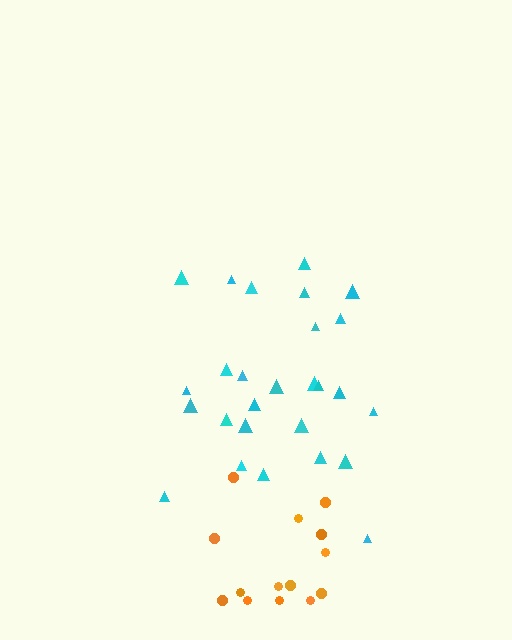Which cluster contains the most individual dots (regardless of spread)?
Cyan (27).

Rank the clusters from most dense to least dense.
cyan, orange.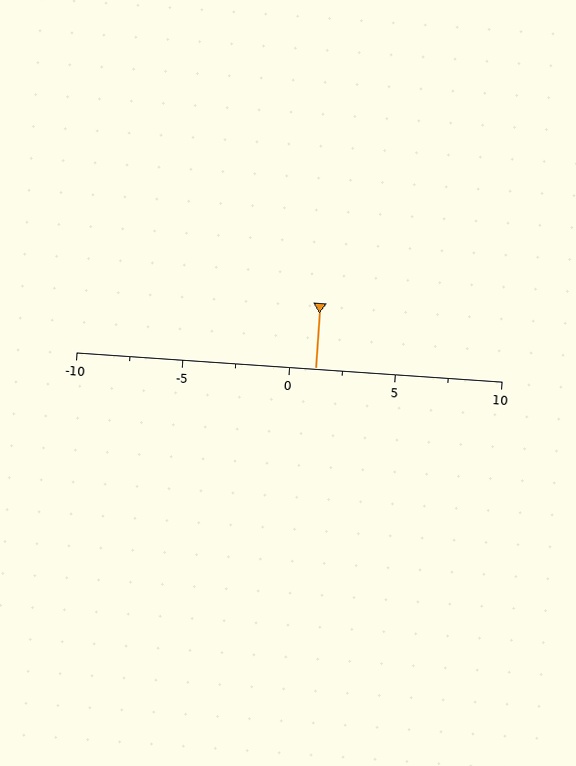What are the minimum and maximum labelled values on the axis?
The axis runs from -10 to 10.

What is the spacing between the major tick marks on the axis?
The major ticks are spaced 5 apart.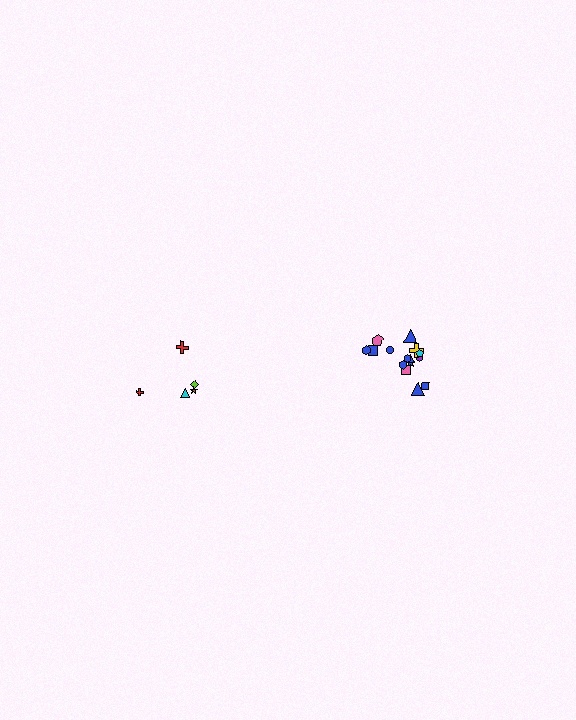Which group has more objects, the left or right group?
The right group.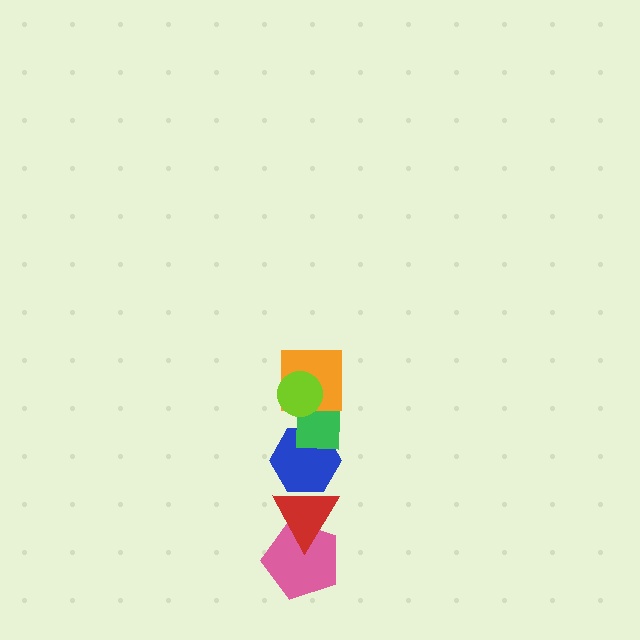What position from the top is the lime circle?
The lime circle is 1st from the top.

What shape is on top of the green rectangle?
The orange square is on top of the green rectangle.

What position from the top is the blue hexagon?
The blue hexagon is 4th from the top.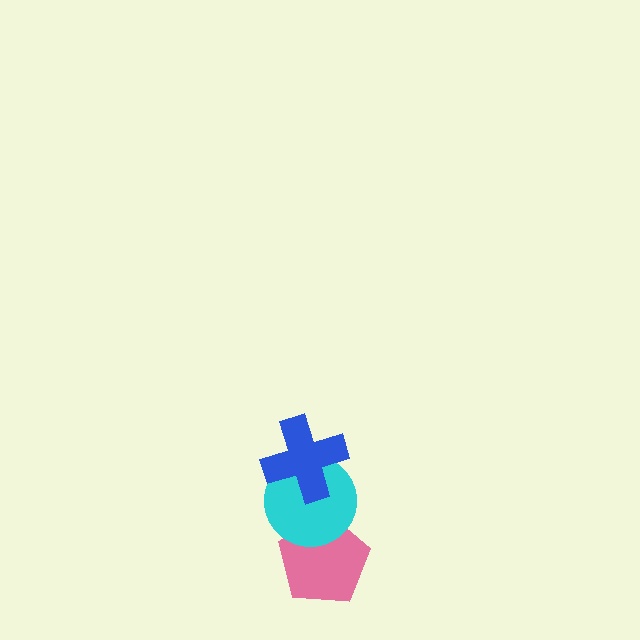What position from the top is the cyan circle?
The cyan circle is 2nd from the top.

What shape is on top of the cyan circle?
The blue cross is on top of the cyan circle.